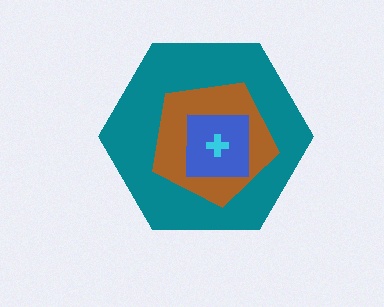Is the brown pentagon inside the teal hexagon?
Yes.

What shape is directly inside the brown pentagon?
The blue square.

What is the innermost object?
The cyan cross.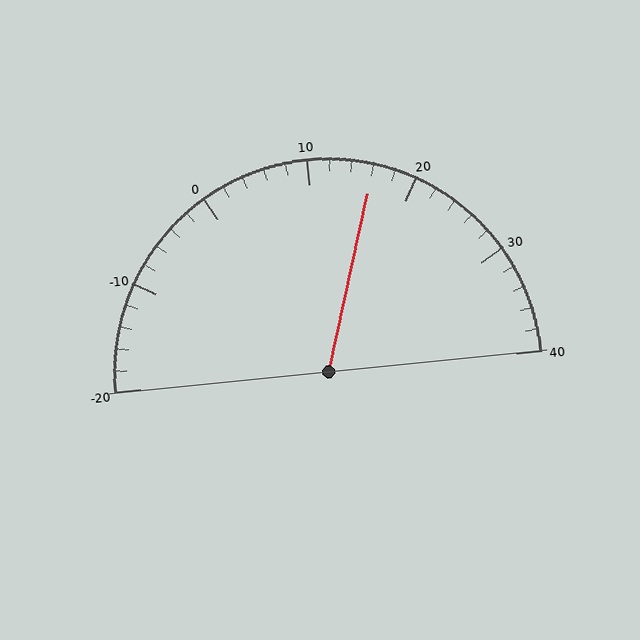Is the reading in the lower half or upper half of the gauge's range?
The reading is in the upper half of the range (-20 to 40).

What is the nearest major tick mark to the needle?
The nearest major tick mark is 20.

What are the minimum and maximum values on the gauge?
The gauge ranges from -20 to 40.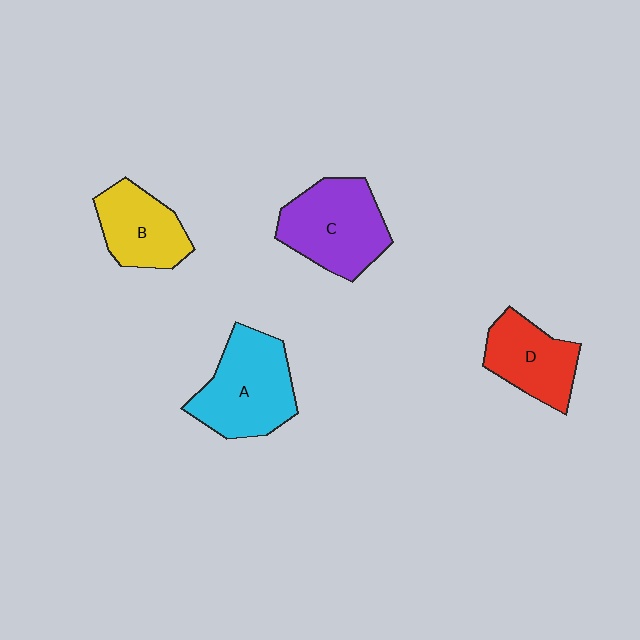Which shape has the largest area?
Shape A (cyan).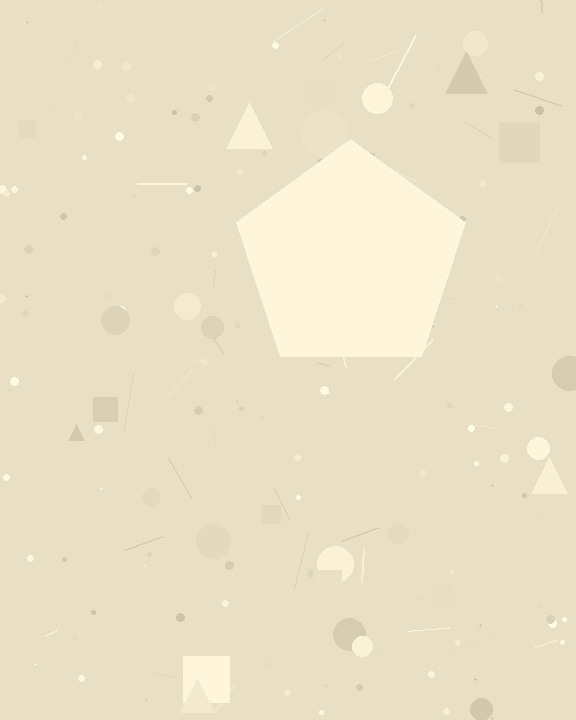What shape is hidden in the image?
A pentagon is hidden in the image.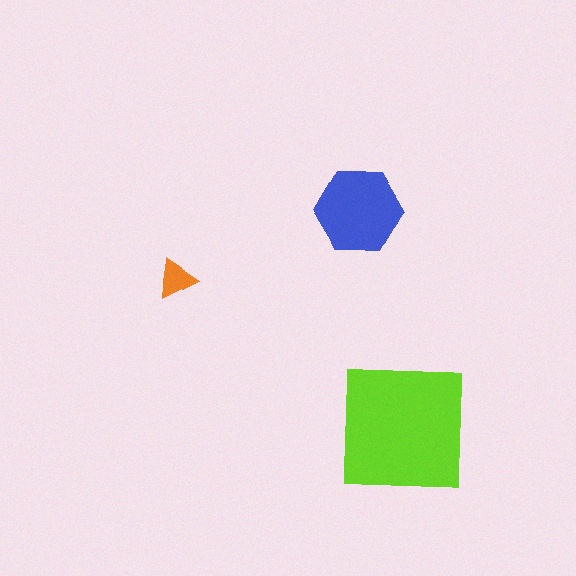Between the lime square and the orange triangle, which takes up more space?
The lime square.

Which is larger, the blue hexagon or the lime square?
The lime square.